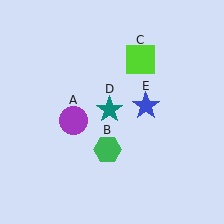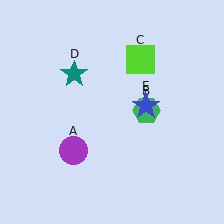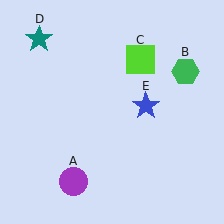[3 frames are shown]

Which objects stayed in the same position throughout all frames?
Lime square (object C) and blue star (object E) remained stationary.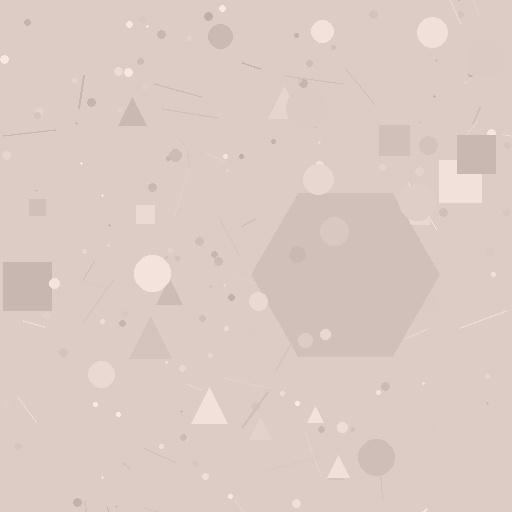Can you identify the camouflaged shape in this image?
The camouflaged shape is a hexagon.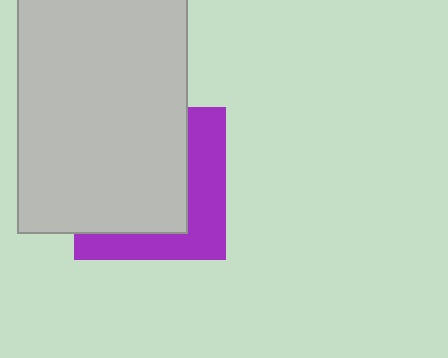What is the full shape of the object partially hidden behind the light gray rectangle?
The partially hidden object is a purple square.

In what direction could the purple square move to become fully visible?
The purple square could move toward the lower-right. That would shift it out from behind the light gray rectangle entirely.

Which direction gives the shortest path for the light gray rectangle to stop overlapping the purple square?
Moving toward the upper-left gives the shortest separation.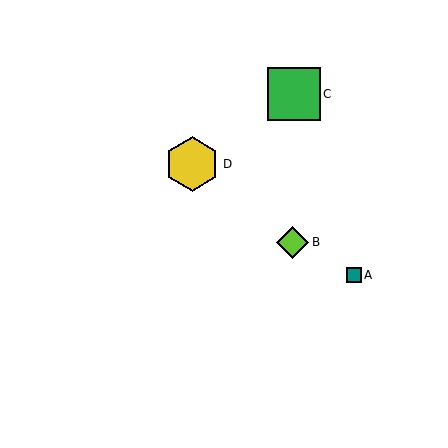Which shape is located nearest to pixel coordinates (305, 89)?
The green square (labeled C) at (294, 94) is nearest to that location.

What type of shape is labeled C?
Shape C is a green square.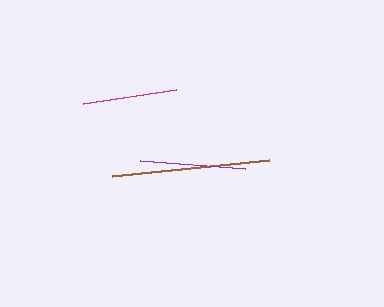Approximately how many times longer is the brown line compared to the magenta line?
The brown line is approximately 1.7 times the length of the magenta line.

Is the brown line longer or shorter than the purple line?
The brown line is longer than the purple line.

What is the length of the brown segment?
The brown segment is approximately 158 pixels long.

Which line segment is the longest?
The brown line is the longest at approximately 158 pixels.